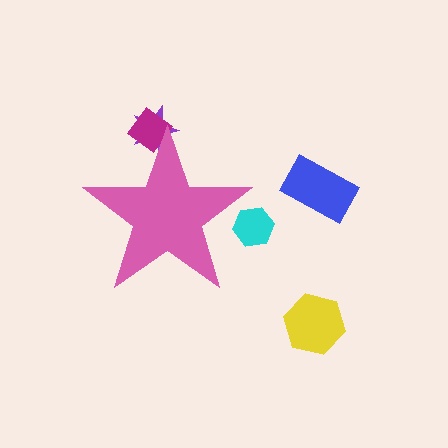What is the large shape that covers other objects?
A pink star.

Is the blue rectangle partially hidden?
No, the blue rectangle is fully visible.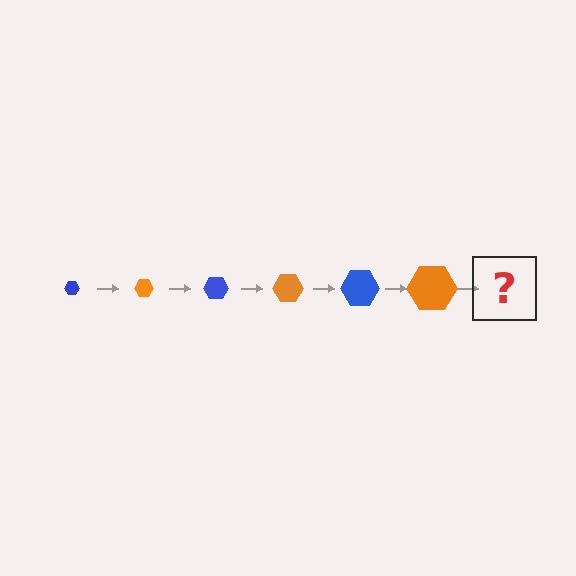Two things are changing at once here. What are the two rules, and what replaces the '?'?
The two rules are that the hexagon grows larger each step and the color cycles through blue and orange. The '?' should be a blue hexagon, larger than the previous one.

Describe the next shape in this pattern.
It should be a blue hexagon, larger than the previous one.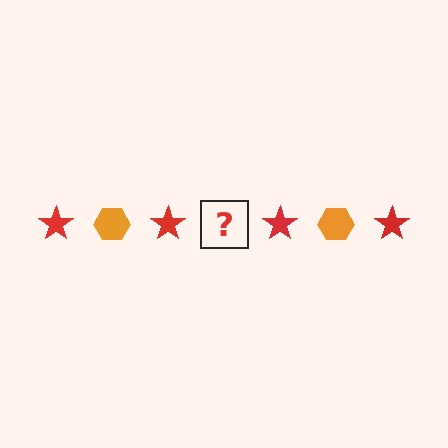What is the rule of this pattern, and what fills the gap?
The rule is that the pattern alternates between red star and orange hexagon. The gap should be filled with an orange hexagon.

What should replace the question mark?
The question mark should be replaced with an orange hexagon.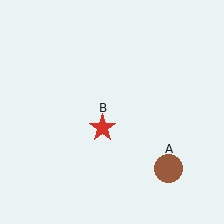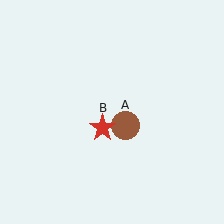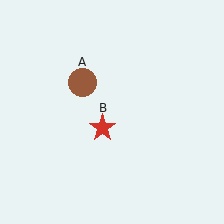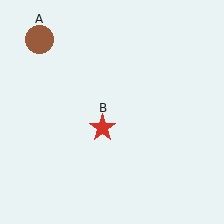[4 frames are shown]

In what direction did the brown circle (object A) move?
The brown circle (object A) moved up and to the left.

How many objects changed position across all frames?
1 object changed position: brown circle (object A).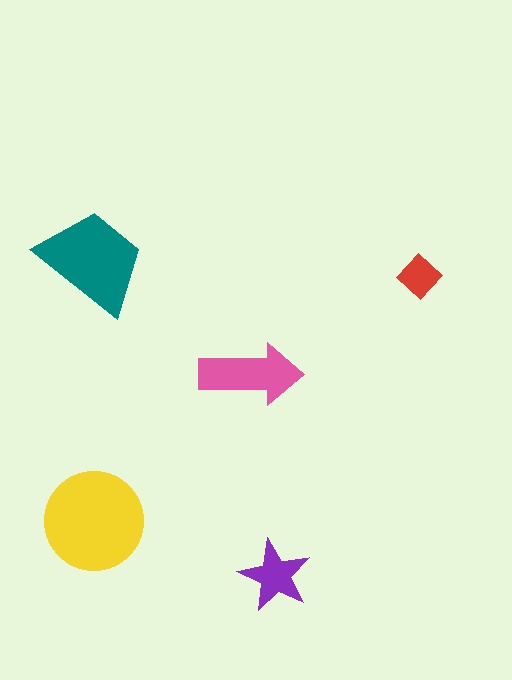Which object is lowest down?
The purple star is bottommost.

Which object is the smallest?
The red diamond.